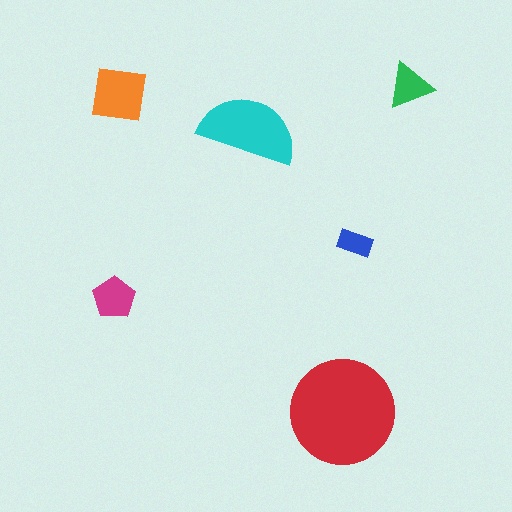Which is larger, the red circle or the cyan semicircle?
The red circle.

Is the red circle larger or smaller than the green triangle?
Larger.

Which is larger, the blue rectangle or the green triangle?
The green triangle.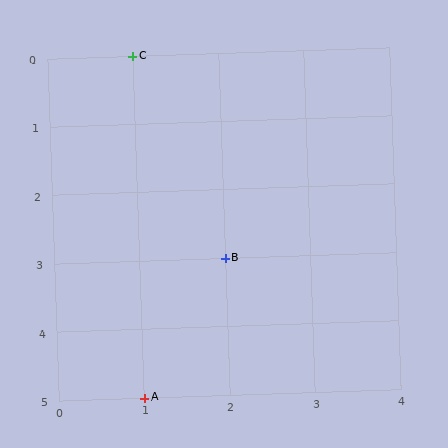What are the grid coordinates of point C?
Point C is at grid coordinates (1, 0).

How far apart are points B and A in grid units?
Points B and A are 1 column and 2 rows apart (about 2.2 grid units diagonally).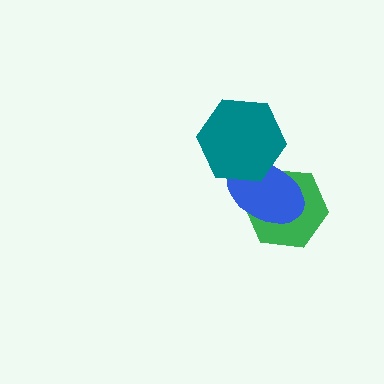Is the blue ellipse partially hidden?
Yes, it is partially covered by another shape.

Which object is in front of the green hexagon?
The blue ellipse is in front of the green hexagon.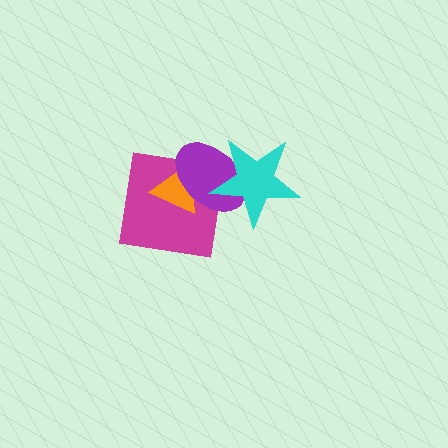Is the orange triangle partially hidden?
Yes, it is partially covered by another shape.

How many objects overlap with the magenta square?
2 objects overlap with the magenta square.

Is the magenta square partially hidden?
Yes, it is partially covered by another shape.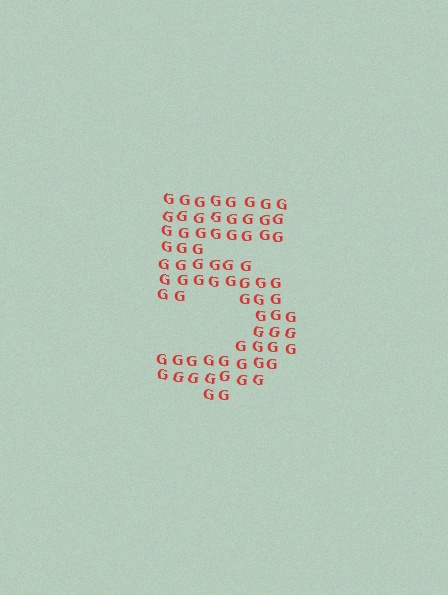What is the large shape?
The large shape is the digit 5.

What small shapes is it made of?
It is made of small letter G's.